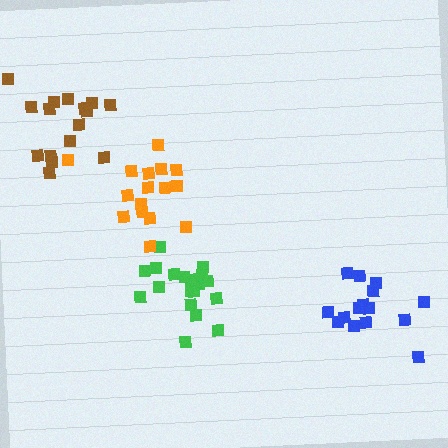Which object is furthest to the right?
The blue cluster is rightmost.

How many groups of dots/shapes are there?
There are 4 groups.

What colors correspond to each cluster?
The clusters are colored: blue, green, orange, brown.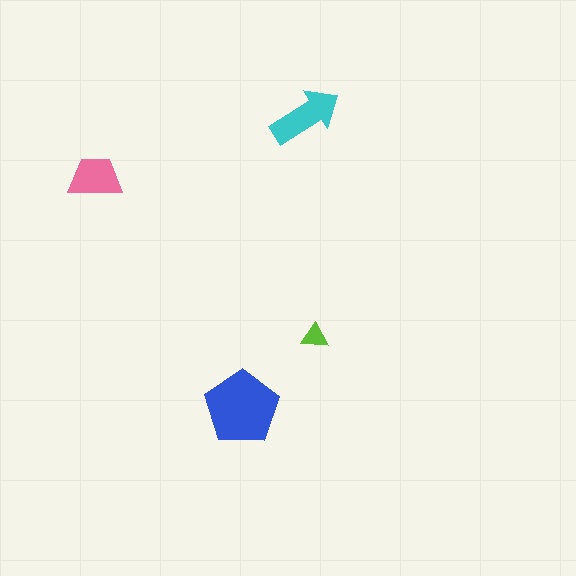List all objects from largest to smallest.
The blue pentagon, the cyan arrow, the pink trapezoid, the lime triangle.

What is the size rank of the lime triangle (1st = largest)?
4th.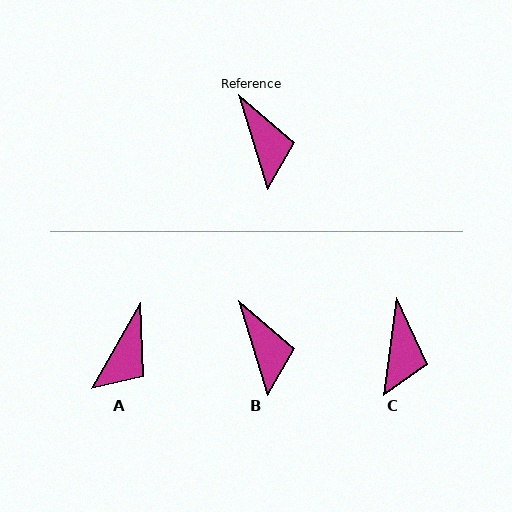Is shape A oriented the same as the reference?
No, it is off by about 47 degrees.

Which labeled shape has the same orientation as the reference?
B.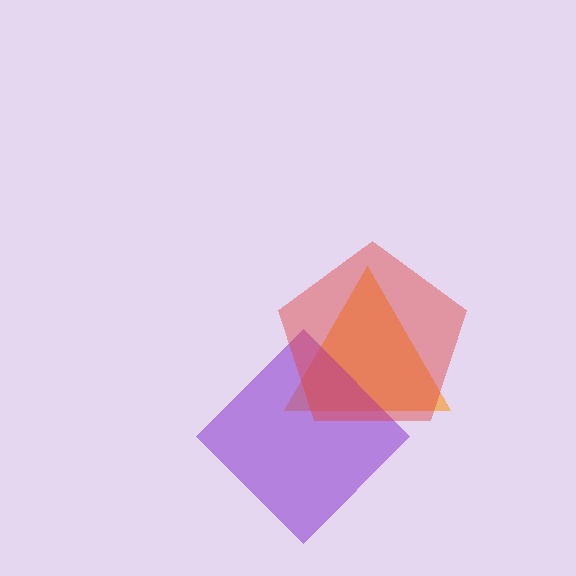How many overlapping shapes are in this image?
There are 3 overlapping shapes in the image.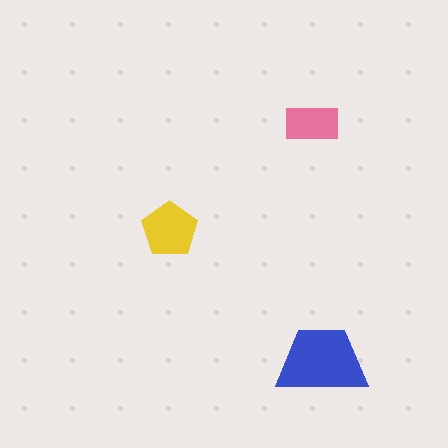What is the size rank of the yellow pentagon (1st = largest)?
2nd.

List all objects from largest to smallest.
The blue trapezoid, the yellow pentagon, the pink rectangle.